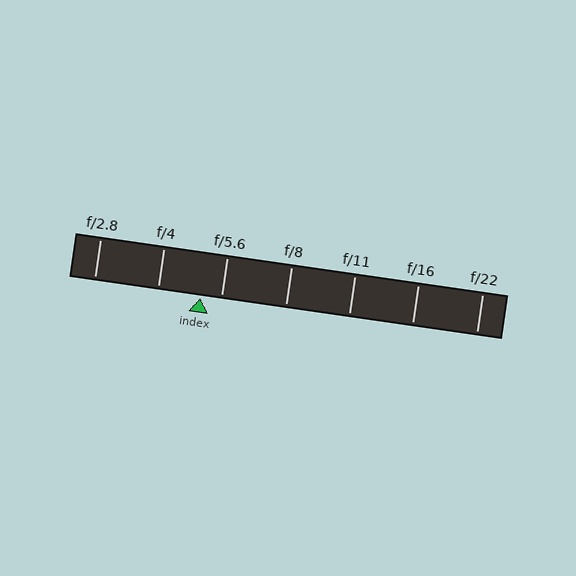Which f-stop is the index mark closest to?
The index mark is closest to f/5.6.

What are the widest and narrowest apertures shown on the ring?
The widest aperture shown is f/2.8 and the narrowest is f/22.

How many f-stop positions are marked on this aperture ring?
There are 7 f-stop positions marked.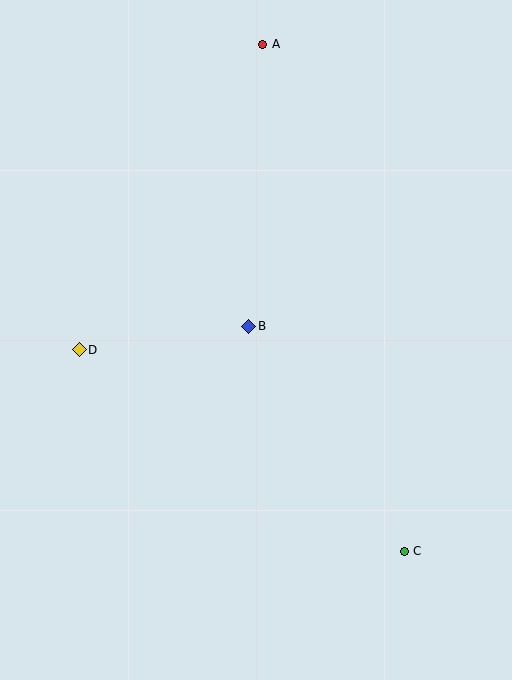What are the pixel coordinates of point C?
Point C is at (404, 551).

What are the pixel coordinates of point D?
Point D is at (79, 350).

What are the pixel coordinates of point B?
Point B is at (249, 326).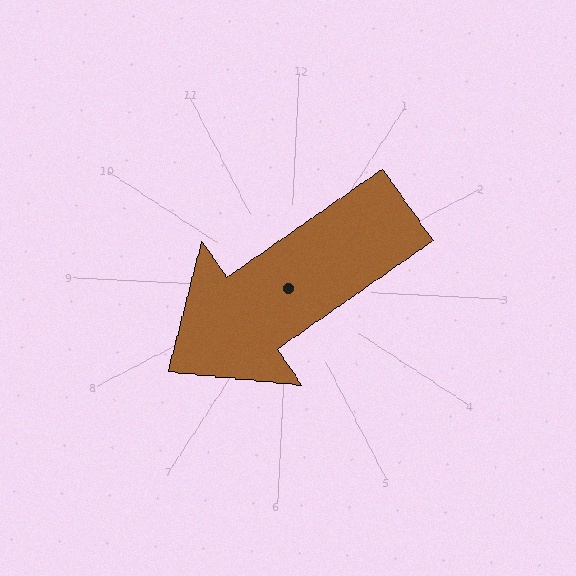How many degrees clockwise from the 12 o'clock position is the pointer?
Approximately 232 degrees.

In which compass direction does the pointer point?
Southwest.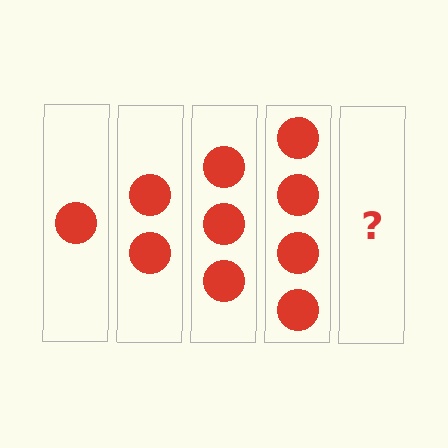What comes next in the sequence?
The next element should be 5 circles.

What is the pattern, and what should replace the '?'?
The pattern is that each step adds one more circle. The '?' should be 5 circles.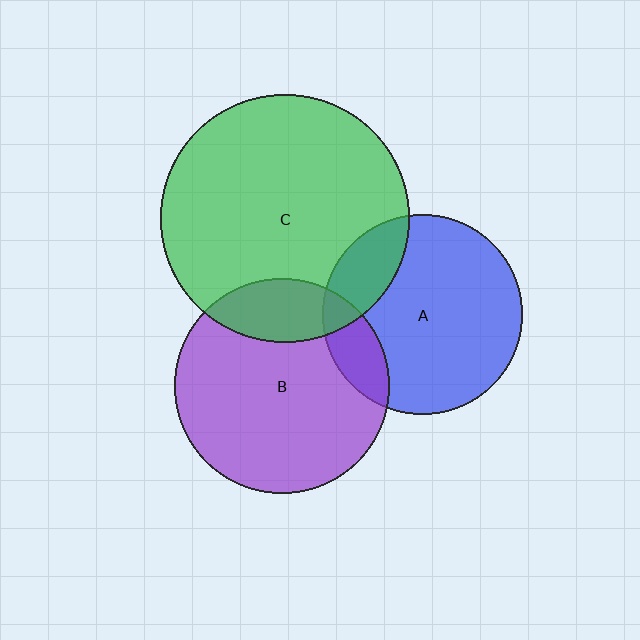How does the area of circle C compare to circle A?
Approximately 1.5 times.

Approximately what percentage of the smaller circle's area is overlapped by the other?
Approximately 20%.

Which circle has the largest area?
Circle C (green).